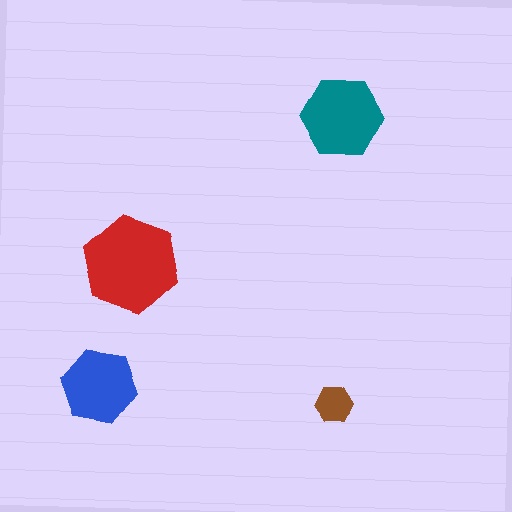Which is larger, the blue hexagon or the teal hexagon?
The teal one.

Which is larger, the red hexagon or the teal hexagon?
The red one.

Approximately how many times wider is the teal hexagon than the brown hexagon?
About 2 times wider.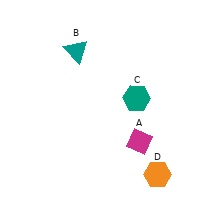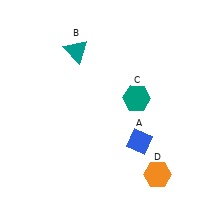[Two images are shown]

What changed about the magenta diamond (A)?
In Image 1, A is magenta. In Image 2, it changed to blue.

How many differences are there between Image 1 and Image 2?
There is 1 difference between the two images.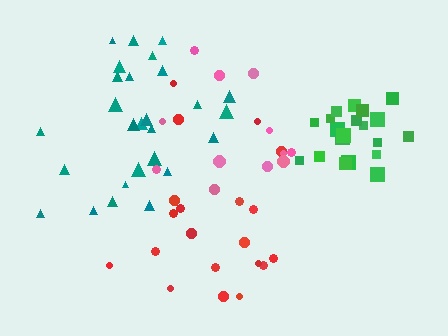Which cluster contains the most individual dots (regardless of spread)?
Teal (28).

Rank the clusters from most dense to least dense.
green, teal, pink, red.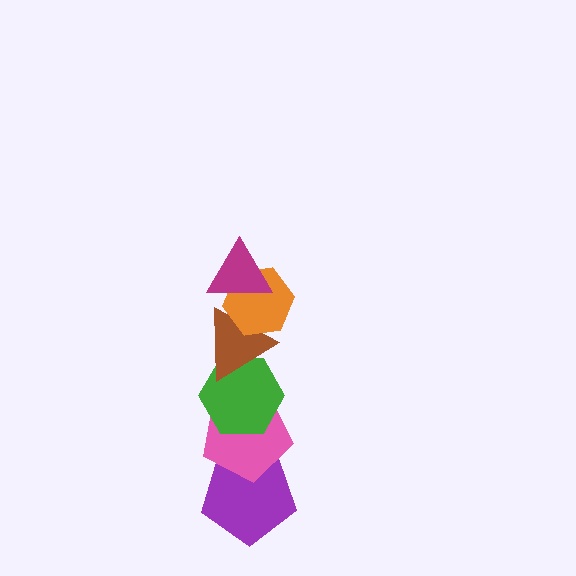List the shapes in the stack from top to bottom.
From top to bottom: the magenta triangle, the orange hexagon, the brown triangle, the green hexagon, the pink pentagon, the purple pentagon.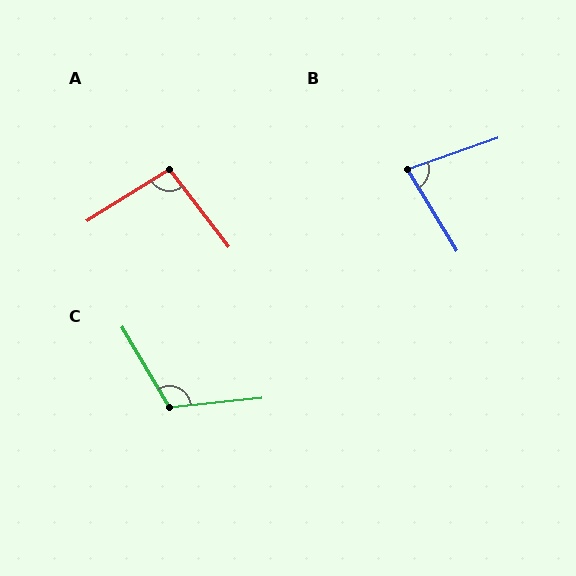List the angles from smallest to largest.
B (78°), A (96°), C (115°).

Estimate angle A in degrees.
Approximately 96 degrees.